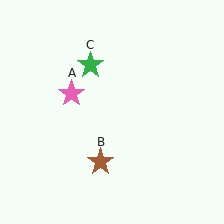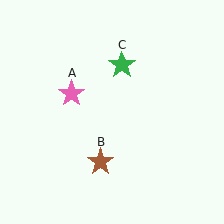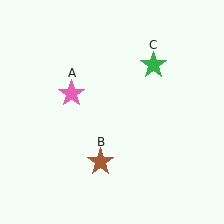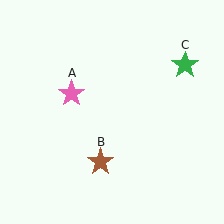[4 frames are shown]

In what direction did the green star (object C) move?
The green star (object C) moved right.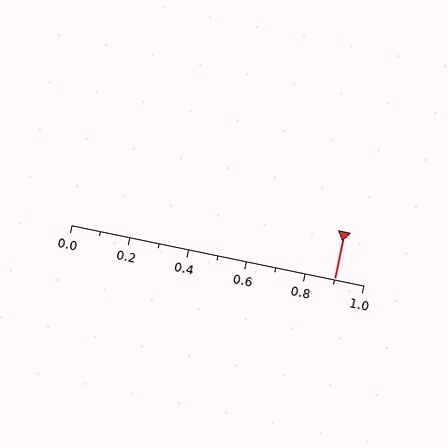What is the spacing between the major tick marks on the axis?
The major ticks are spaced 0.2 apart.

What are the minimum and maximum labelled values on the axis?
The axis runs from 0.0 to 1.0.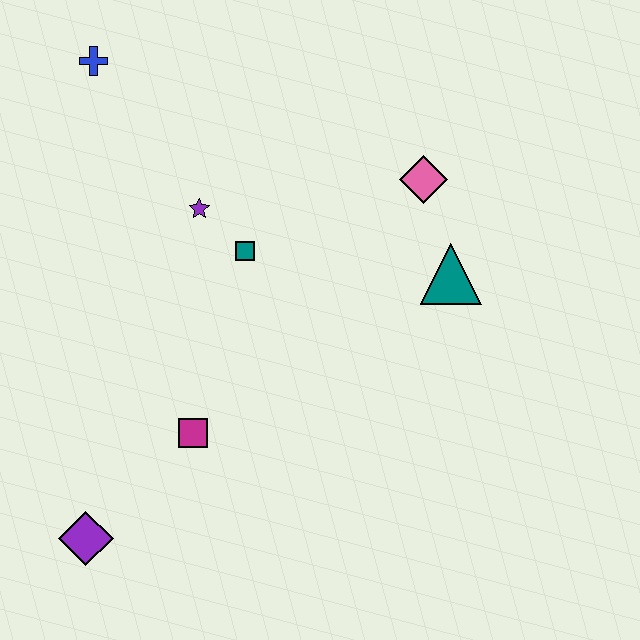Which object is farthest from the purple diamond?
The pink diamond is farthest from the purple diamond.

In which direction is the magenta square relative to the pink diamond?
The magenta square is below the pink diamond.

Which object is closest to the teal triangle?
The pink diamond is closest to the teal triangle.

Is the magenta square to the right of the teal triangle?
No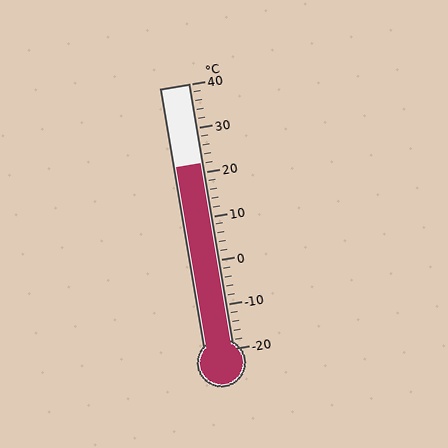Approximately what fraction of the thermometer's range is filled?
The thermometer is filled to approximately 70% of its range.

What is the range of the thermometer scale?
The thermometer scale ranges from -20°C to 40°C.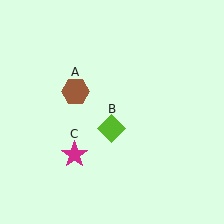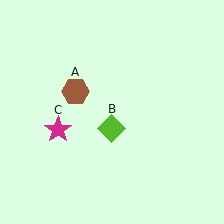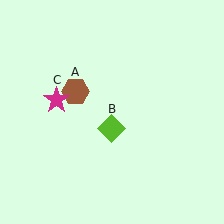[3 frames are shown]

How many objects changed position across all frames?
1 object changed position: magenta star (object C).